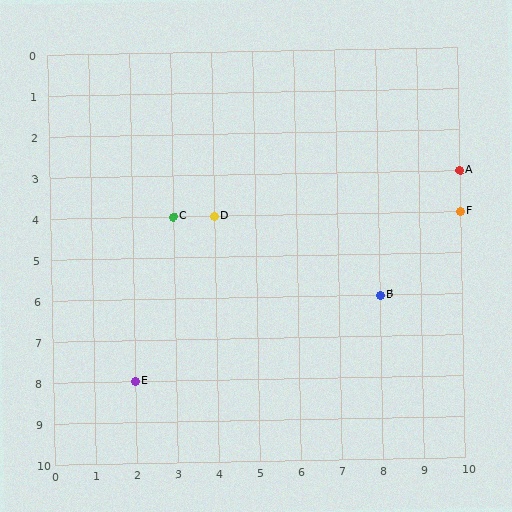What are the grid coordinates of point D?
Point D is at grid coordinates (4, 4).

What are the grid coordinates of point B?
Point B is at grid coordinates (8, 6).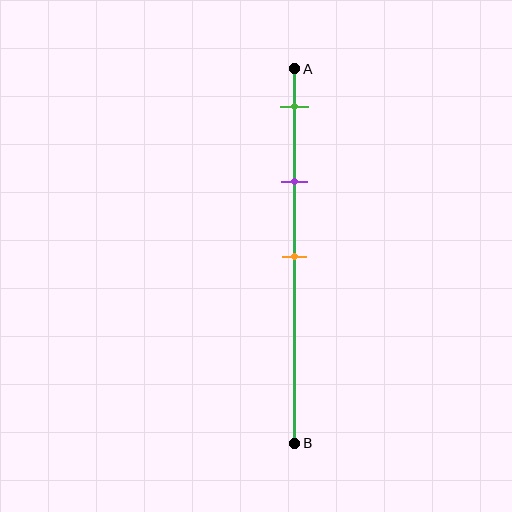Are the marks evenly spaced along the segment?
Yes, the marks are approximately evenly spaced.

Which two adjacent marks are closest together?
The green and purple marks are the closest adjacent pair.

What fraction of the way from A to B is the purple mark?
The purple mark is approximately 30% (0.3) of the way from A to B.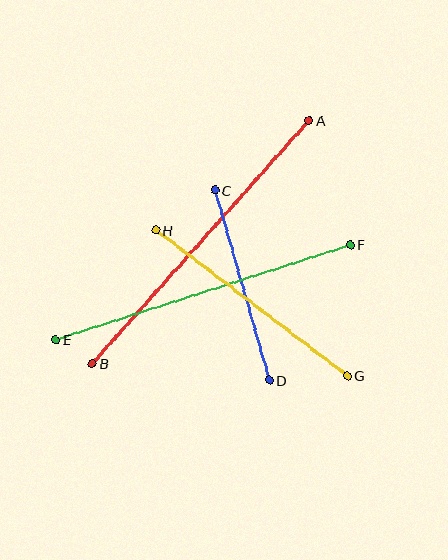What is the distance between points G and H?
The distance is approximately 241 pixels.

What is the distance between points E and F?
The distance is approximately 309 pixels.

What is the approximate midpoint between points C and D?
The midpoint is at approximately (242, 285) pixels.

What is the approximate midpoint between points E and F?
The midpoint is at approximately (203, 292) pixels.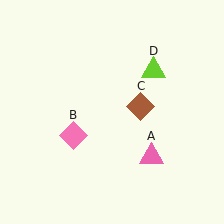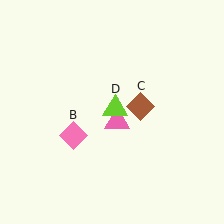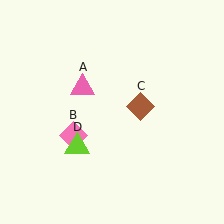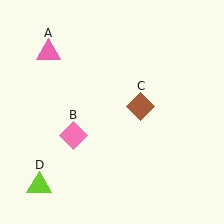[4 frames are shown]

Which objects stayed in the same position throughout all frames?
Pink diamond (object B) and brown diamond (object C) remained stationary.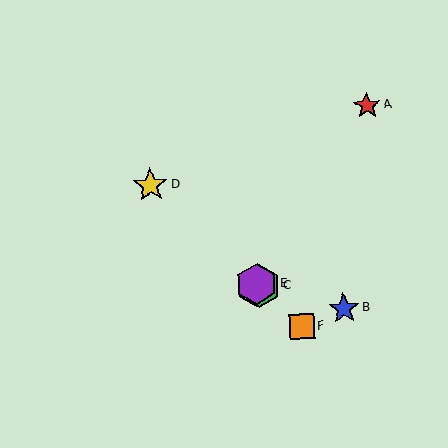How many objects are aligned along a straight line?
4 objects (C, D, E, F) are aligned along a straight line.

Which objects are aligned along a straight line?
Objects C, D, E, F are aligned along a straight line.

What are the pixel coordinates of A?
Object A is at (367, 105).